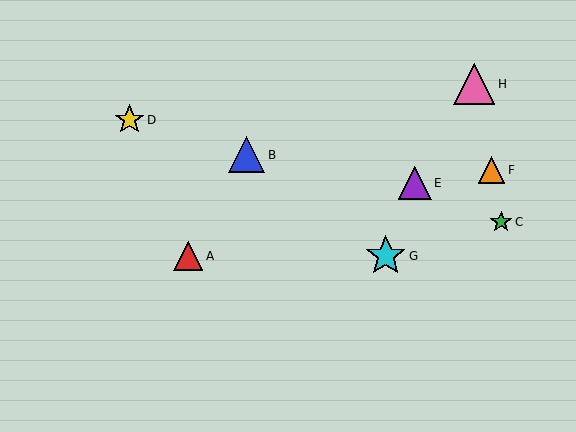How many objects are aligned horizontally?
2 objects (A, G) are aligned horizontally.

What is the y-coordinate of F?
Object F is at y≈170.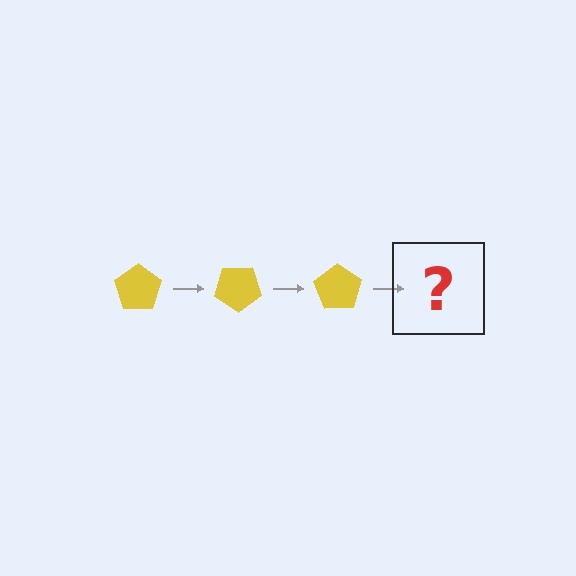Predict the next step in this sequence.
The next step is a yellow pentagon rotated 105 degrees.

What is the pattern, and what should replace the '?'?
The pattern is that the pentagon rotates 35 degrees each step. The '?' should be a yellow pentagon rotated 105 degrees.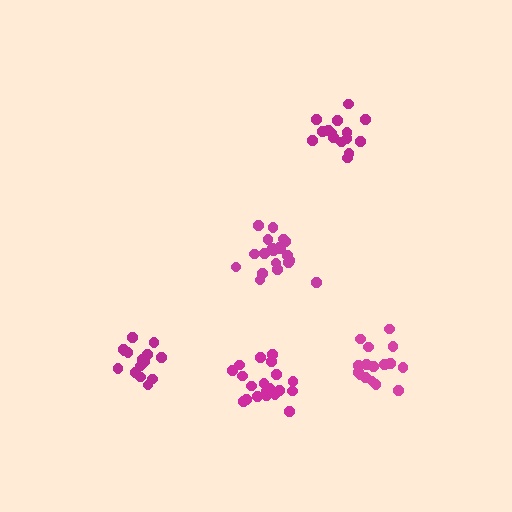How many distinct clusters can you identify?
There are 5 distinct clusters.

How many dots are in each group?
Group 1: 16 dots, Group 2: 15 dots, Group 3: 15 dots, Group 4: 20 dots, Group 5: 21 dots (87 total).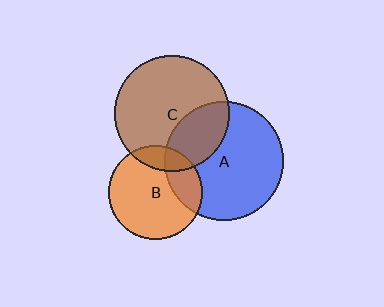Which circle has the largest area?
Circle A (blue).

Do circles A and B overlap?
Yes.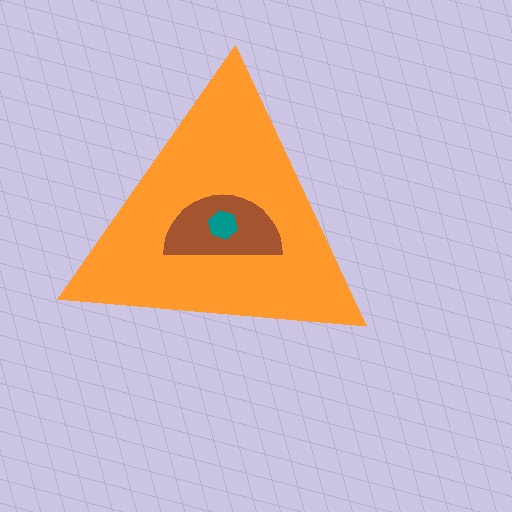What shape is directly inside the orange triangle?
The brown semicircle.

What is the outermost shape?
The orange triangle.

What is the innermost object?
The teal hexagon.